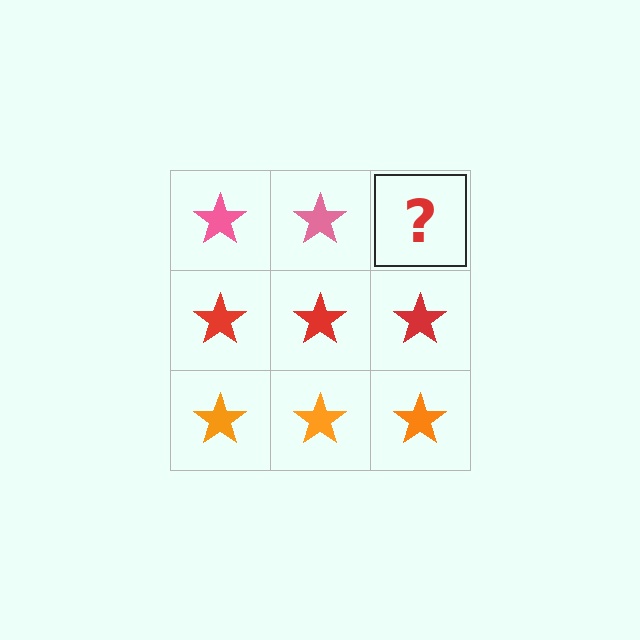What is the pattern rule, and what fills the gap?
The rule is that each row has a consistent color. The gap should be filled with a pink star.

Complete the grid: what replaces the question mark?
The question mark should be replaced with a pink star.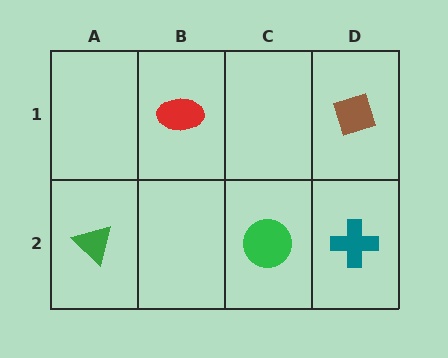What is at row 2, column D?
A teal cross.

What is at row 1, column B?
A red ellipse.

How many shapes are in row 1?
2 shapes.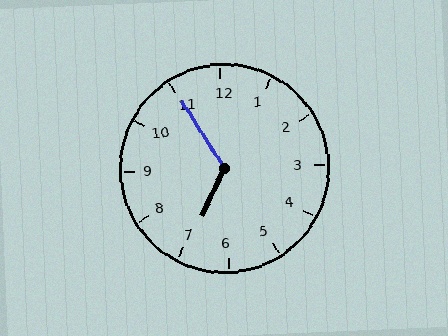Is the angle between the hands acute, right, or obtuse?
It is obtuse.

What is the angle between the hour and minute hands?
Approximately 122 degrees.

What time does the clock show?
6:55.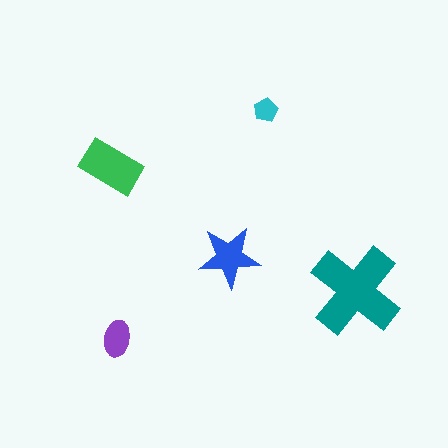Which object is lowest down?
The purple ellipse is bottommost.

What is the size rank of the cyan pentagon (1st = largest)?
5th.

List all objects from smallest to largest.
The cyan pentagon, the purple ellipse, the blue star, the green rectangle, the teal cross.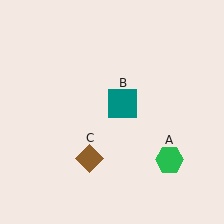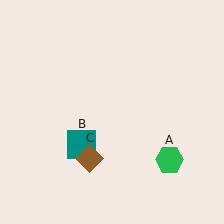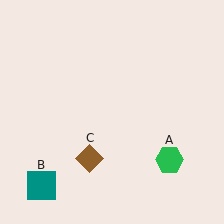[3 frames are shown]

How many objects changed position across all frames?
1 object changed position: teal square (object B).